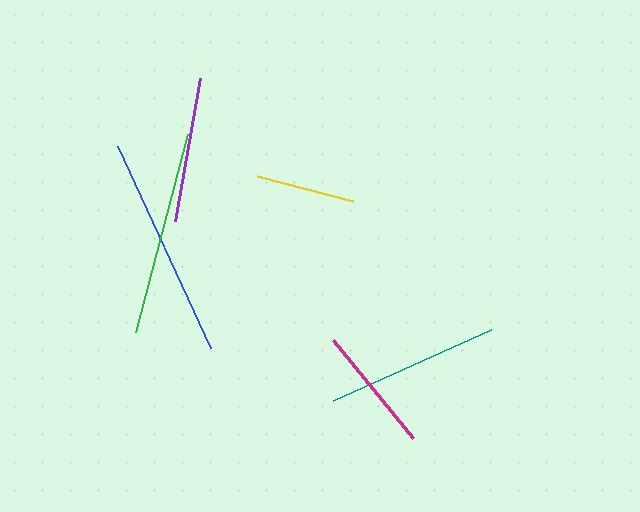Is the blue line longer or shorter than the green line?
The blue line is longer than the green line.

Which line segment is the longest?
The blue line is the longest at approximately 222 pixels.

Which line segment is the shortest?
The yellow line is the shortest at approximately 99 pixels.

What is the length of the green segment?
The green segment is approximately 204 pixels long.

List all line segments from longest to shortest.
From longest to shortest: blue, green, teal, purple, magenta, yellow.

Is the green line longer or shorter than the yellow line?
The green line is longer than the yellow line.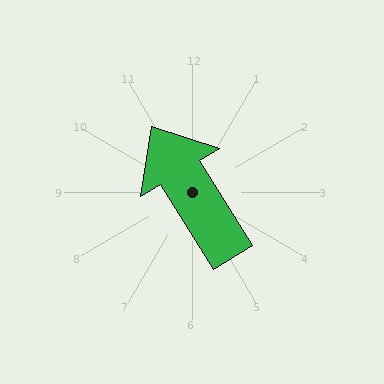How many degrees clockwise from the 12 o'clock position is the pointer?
Approximately 328 degrees.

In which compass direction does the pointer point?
Northwest.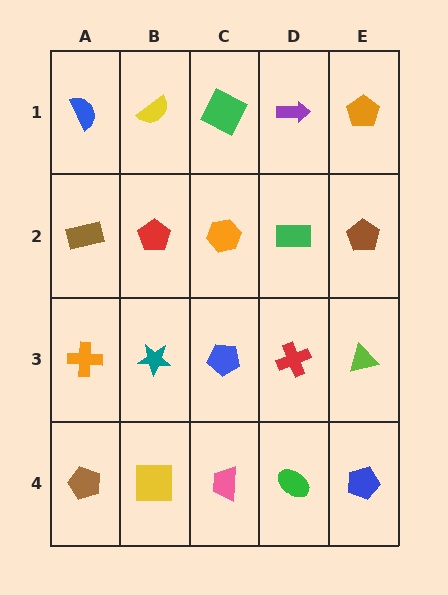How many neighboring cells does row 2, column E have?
3.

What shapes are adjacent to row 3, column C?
An orange hexagon (row 2, column C), a pink trapezoid (row 4, column C), a teal star (row 3, column B), a red cross (row 3, column D).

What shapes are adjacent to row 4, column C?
A blue pentagon (row 3, column C), a yellow square (row 4, column B), a green ellipse (row 4, column D).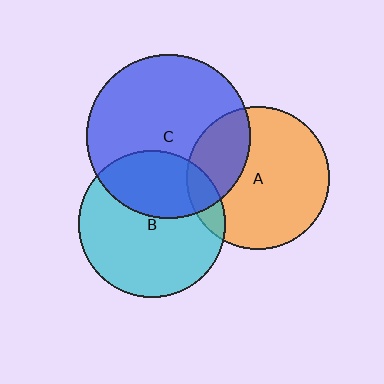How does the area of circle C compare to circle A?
Approximately 1.3 times.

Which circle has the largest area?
Circle C (blue).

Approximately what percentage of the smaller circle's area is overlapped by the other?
Approximately 10%.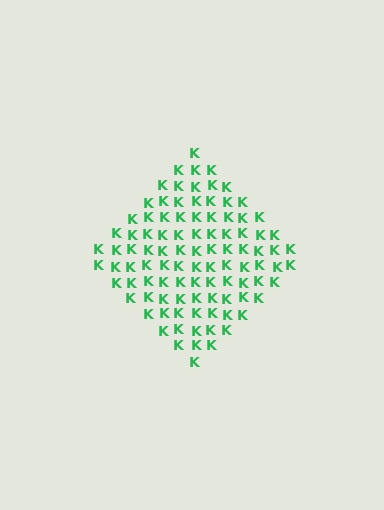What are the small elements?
The small elements are letter K's.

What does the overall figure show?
The overall figure shows a diamond.